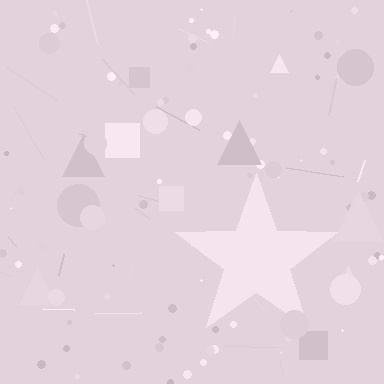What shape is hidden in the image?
A star is hidden in the image.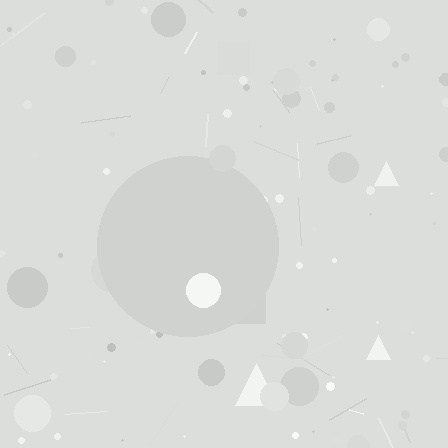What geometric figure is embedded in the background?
A circle is embedded in the background.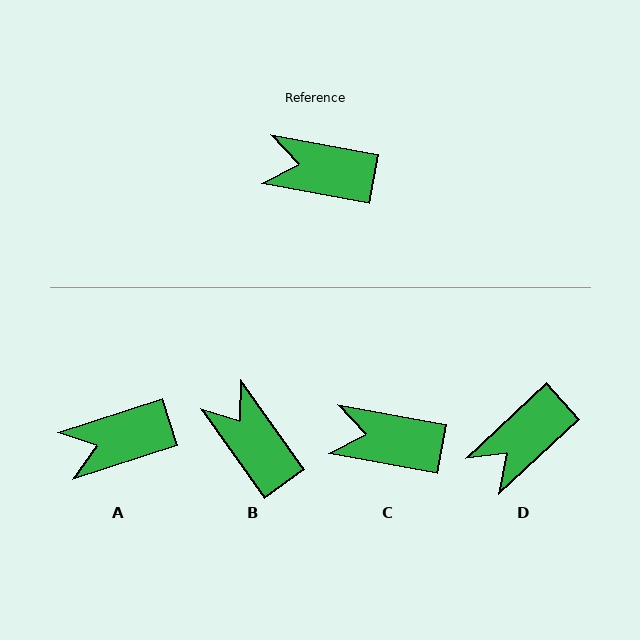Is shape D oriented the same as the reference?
No, it is off by about 53 degrees.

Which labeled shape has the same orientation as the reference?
C.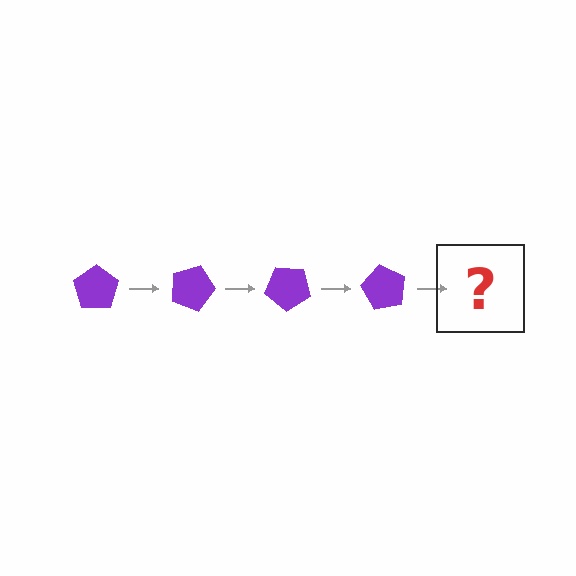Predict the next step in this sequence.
The next step is a purple pentagon rotated 80 degrees.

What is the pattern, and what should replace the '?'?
The pattern is that the pentagon rotates 20 degrees each step. The '?' should be a purple pentagon rotated 80 degrees.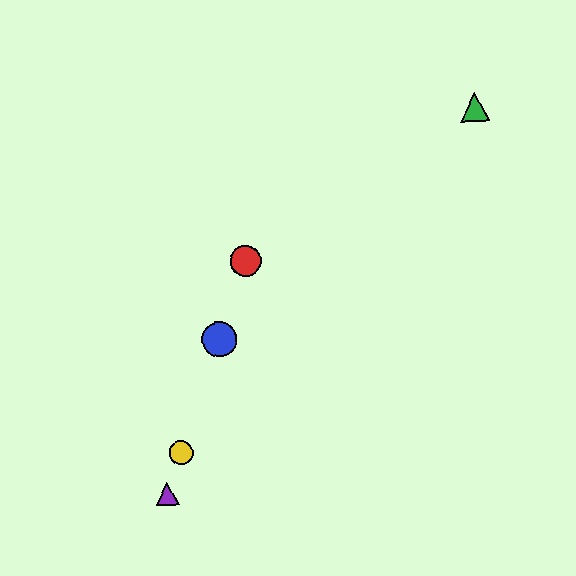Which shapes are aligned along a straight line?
The red circle, the blue circle, the yellow circle, the purple triangle are aligned along a straight line.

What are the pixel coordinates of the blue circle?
The blue circle is at (219, 339).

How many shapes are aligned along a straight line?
4 shapes (the red circle, the blue circle, the yellow circle, the purple triangle) are aligned along a straight line.